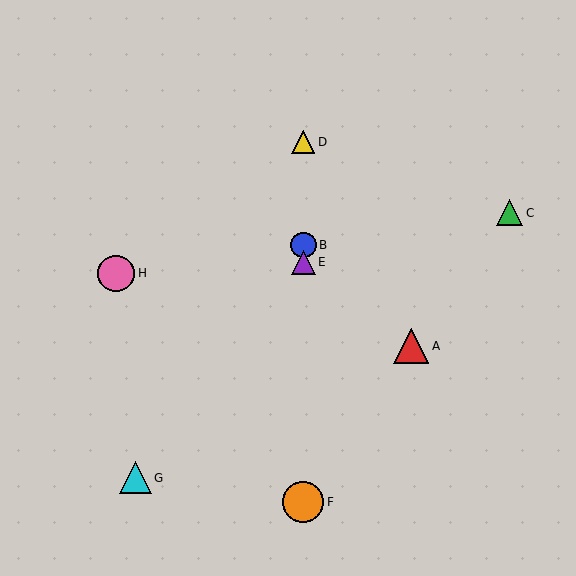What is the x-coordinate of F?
Object F is at x≈303.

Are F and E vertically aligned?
Yes, both are at x≈303.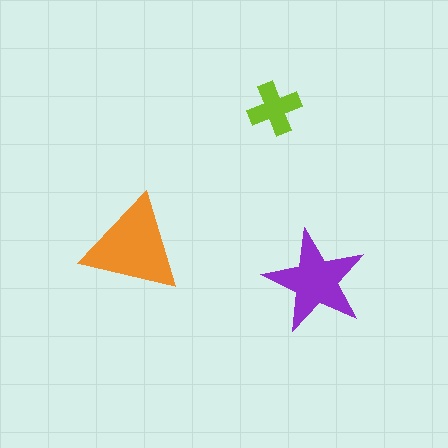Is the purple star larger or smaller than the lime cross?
Larger.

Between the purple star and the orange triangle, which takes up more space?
The orange triangle.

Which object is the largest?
The orange triangle.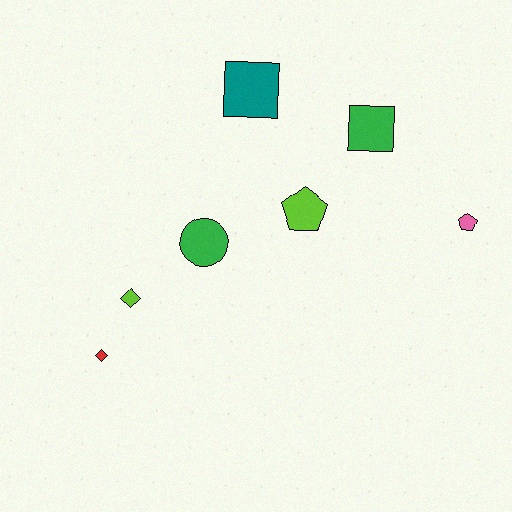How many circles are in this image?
There is 1 circle.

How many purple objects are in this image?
There are no purple objects.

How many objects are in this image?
There are 7 objects.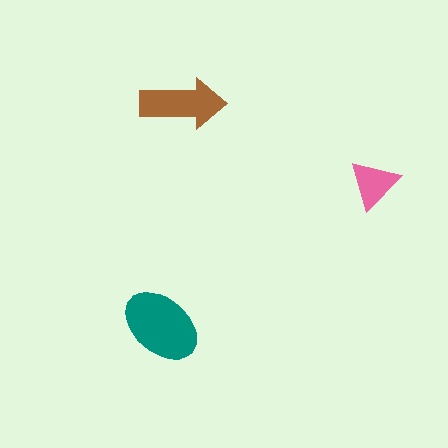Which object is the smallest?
The pink triangle.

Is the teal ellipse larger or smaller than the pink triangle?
Larger.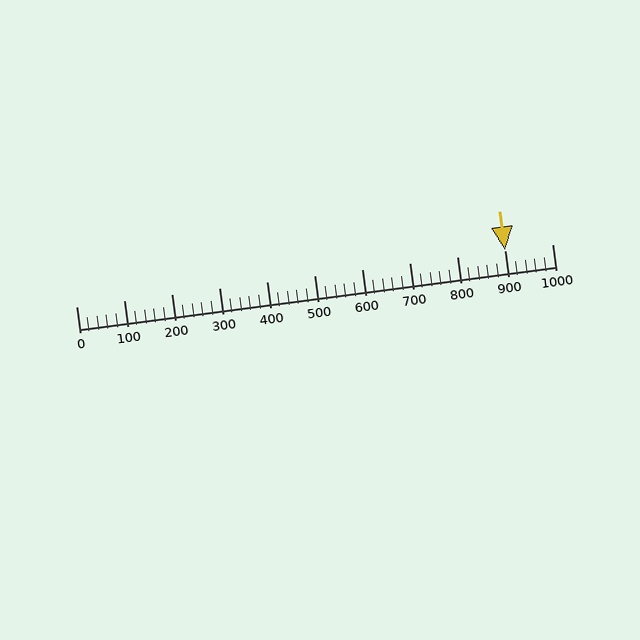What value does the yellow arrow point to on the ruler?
The yellow arrow points to approximately 900.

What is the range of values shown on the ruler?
The ruler shows values from 0 to 1000.